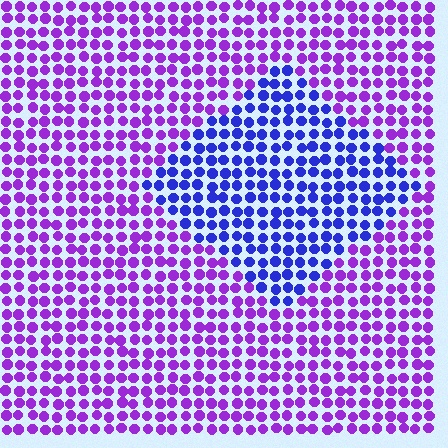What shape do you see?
I see a diamond.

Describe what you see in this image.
The image is filled with small purple elements in a uniform arrangement. A diamond-shaped region is visible where the elements are tinted to a slightly different hue, forming a subtle color boundary.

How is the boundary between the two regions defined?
The boundary is defined purely by a slight shift in hue (about 42 degrees). Spacing, size, and orientation are identical on both sides.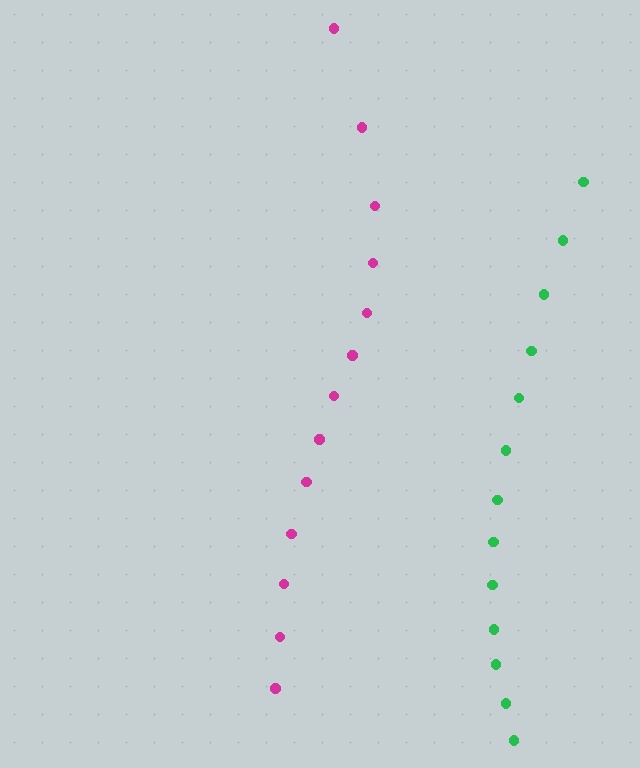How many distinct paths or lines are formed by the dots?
There are 2 distinct paths.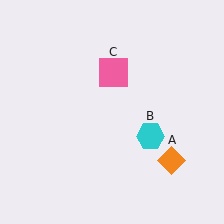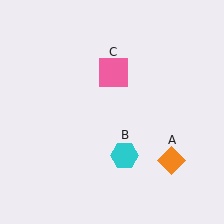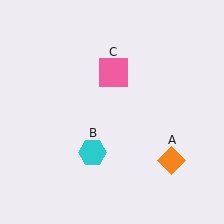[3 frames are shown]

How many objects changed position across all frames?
1 object changed position: cyan hexagon (object B).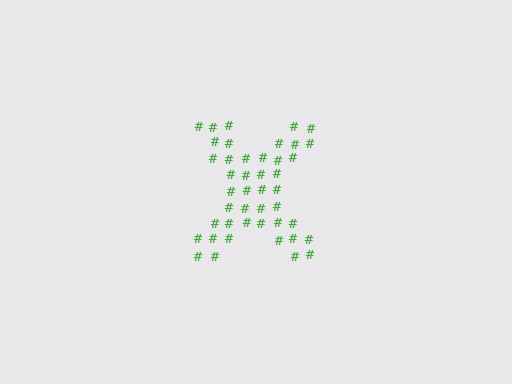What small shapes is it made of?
It is made of small hash symbols.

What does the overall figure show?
The overall figure shows the letter X.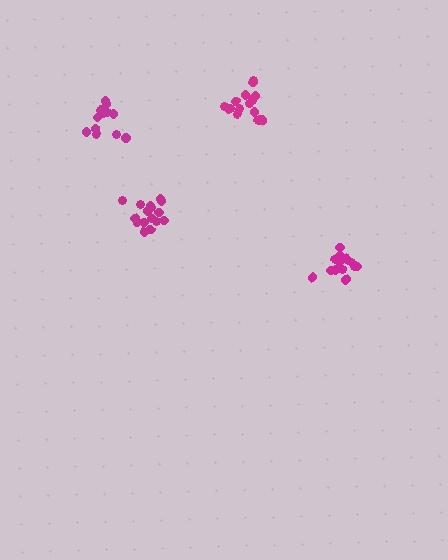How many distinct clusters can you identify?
There are 4 distinct clusters.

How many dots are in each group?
Group 1: 17 dots, Group 2: 14 dots, Group 3: 13 dots, Group 4: 17 dots (61 total).